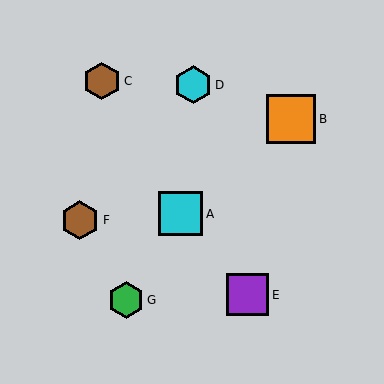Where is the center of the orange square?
The center of the orange square is at (291, 119).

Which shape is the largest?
The orange square (labeled B) is the largest.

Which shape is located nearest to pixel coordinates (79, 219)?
The brown hexagon (labeled F) at (80, 220) is nearest to that location.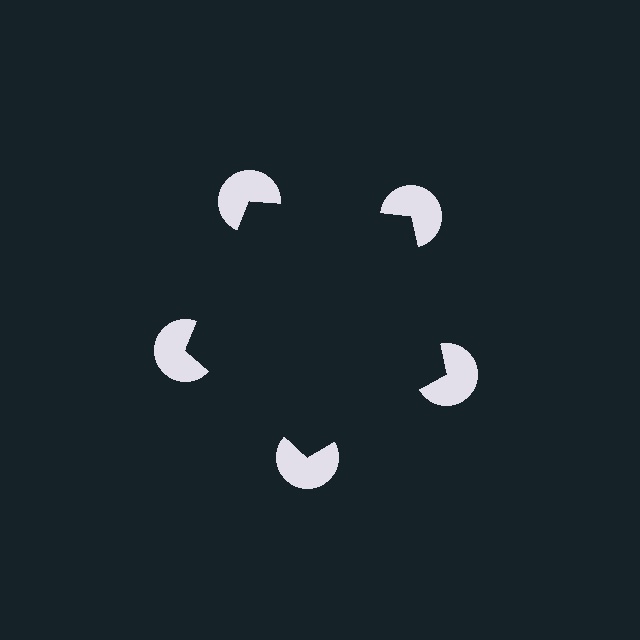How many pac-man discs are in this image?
There are 5 — one at each vertex of the illusory pentagon.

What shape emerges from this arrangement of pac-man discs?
An illusory pentagon — its edges are inferred from the aligned wedge cuts in the pac-man discs, not physically drawn.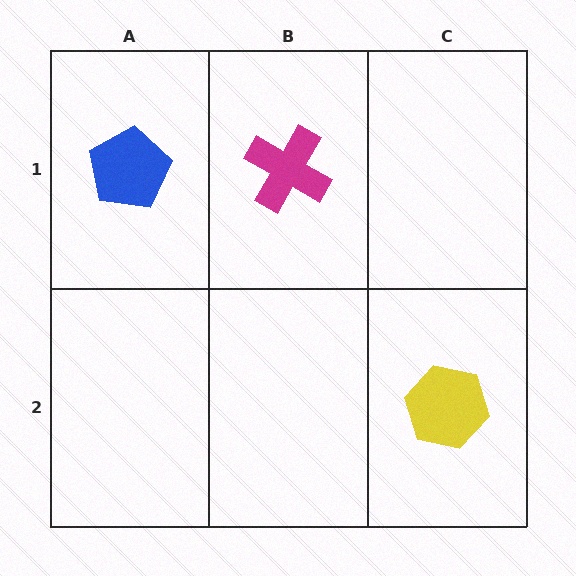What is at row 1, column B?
A magenta cross.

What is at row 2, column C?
A yellow hexagon.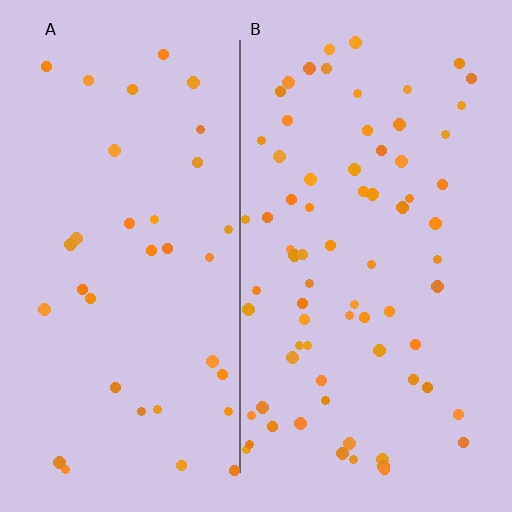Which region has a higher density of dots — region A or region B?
B (the right).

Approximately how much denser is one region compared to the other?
Approximately 2.1× — region B over region A.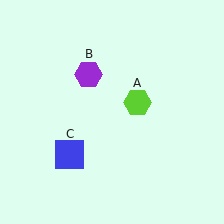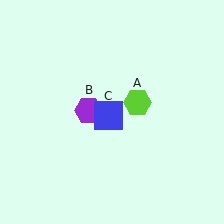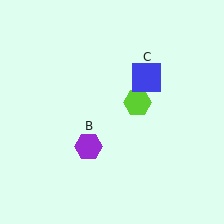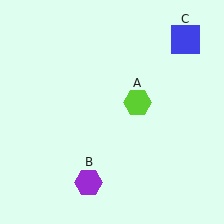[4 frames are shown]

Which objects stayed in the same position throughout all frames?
Lime hexagon (object A) remained stationary.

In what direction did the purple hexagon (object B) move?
The purple hexagon (object B) moved down.